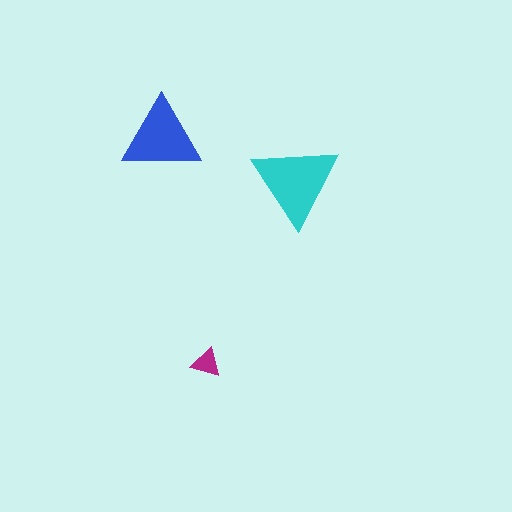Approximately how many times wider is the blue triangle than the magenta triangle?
About 2.5 times wider.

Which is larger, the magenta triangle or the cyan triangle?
The cyan one.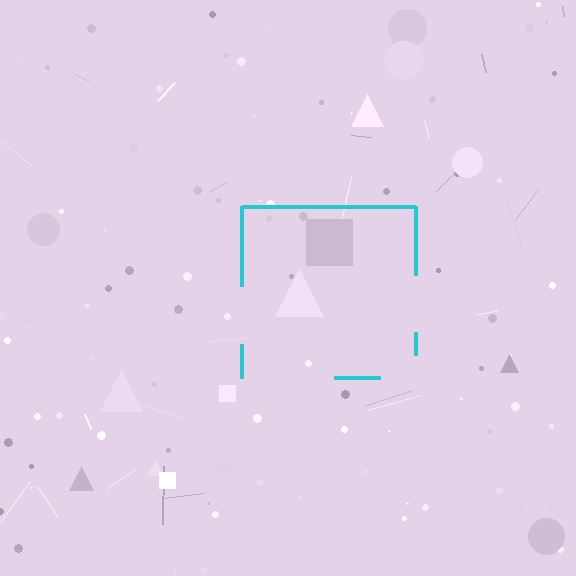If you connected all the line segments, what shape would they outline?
They would outline a square.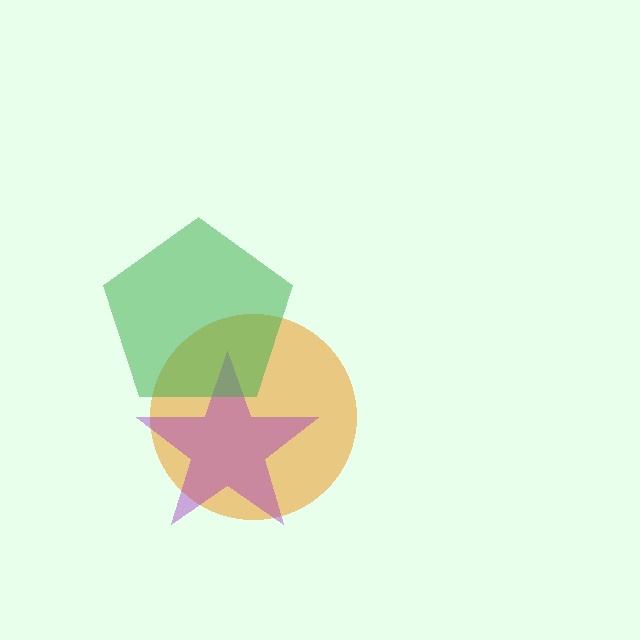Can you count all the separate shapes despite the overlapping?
Yes, there are 3 separate shapes.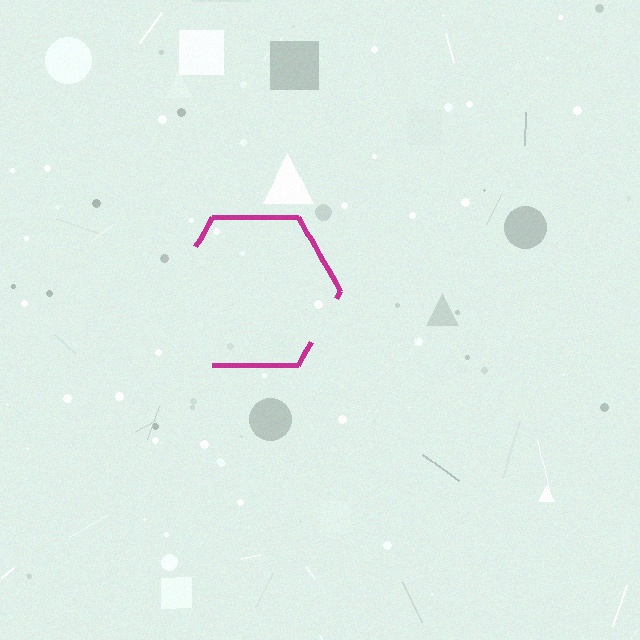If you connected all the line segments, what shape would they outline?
They would outline a hexagon.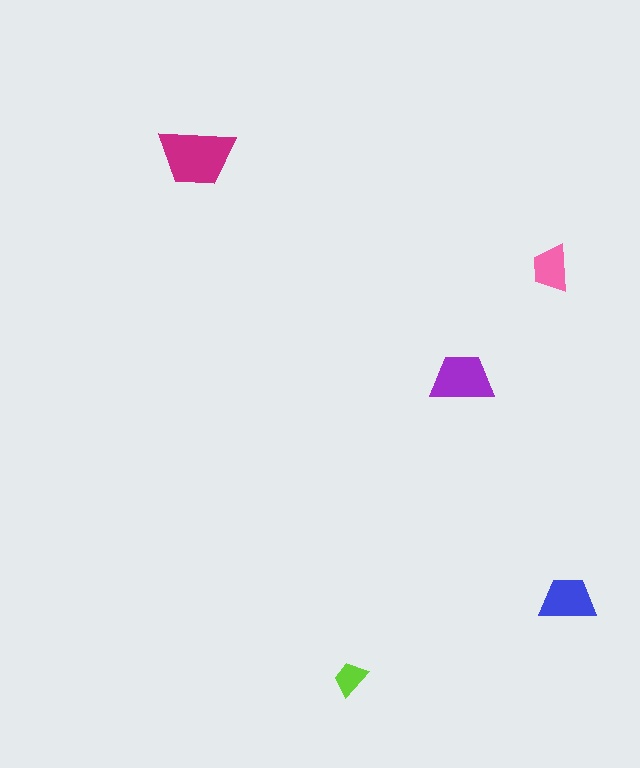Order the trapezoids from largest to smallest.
the magenta one, the purple one, the blue one, the pink one, the lime one.